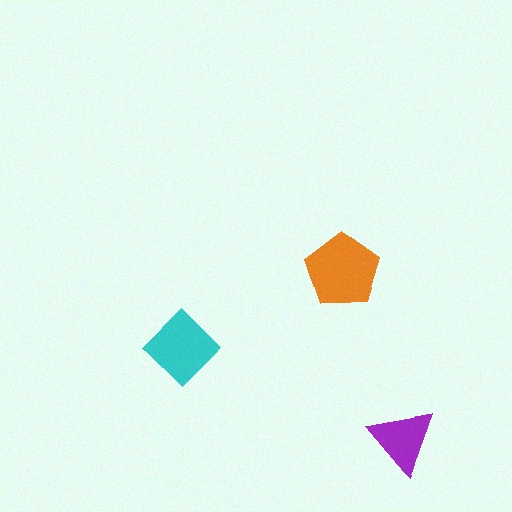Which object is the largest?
The orange pentagon.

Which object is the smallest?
The purple triangle.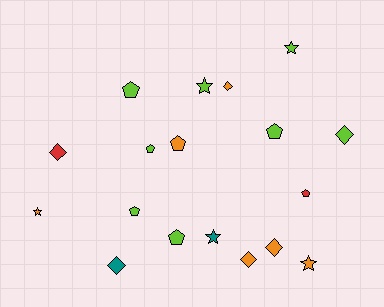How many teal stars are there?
There is 1 teal star.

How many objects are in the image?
There are 18 objects.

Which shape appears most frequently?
Pentagon, with 7 objects.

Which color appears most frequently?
Lime, with 8 objects.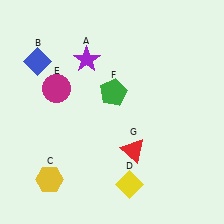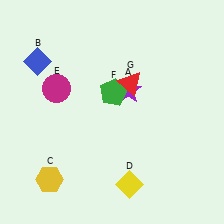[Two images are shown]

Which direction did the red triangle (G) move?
The red triangle (G) moved up.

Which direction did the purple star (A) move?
The purple star (A) moved right.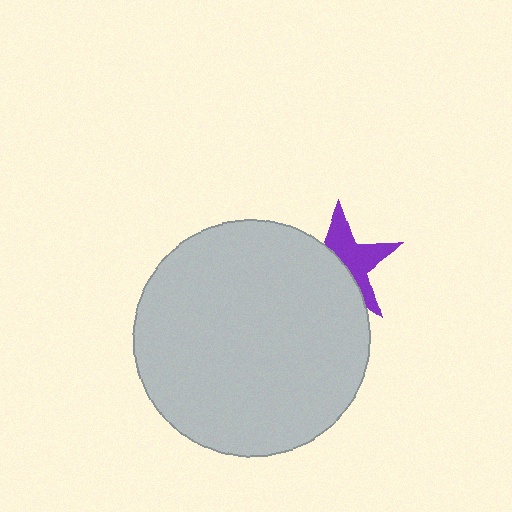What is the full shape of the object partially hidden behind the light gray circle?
The partially hidden object is a purple star.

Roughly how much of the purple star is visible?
About half of it is visible (roughly 49%).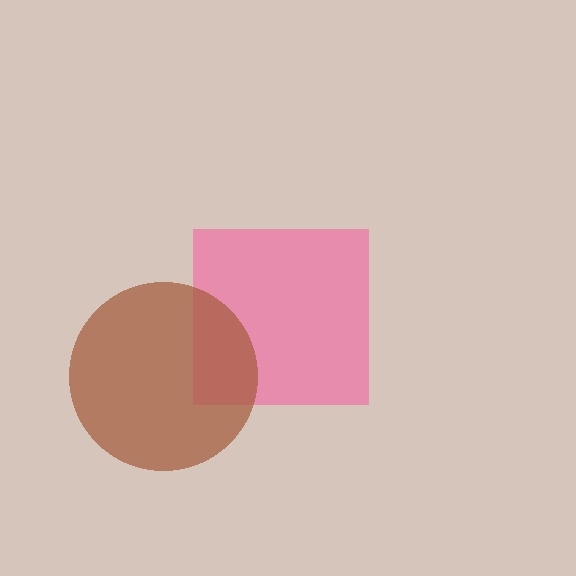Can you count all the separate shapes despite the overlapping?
Yes, there are 2 separate shapes.